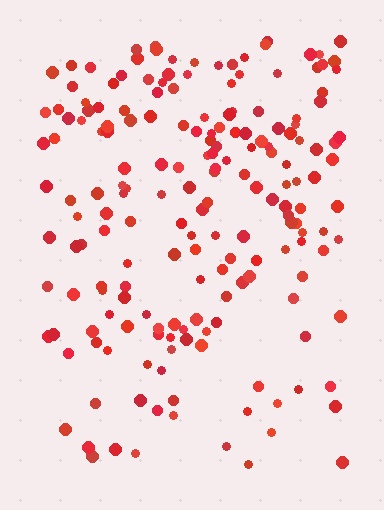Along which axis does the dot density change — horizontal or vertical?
Vertical.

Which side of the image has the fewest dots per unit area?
The bottom.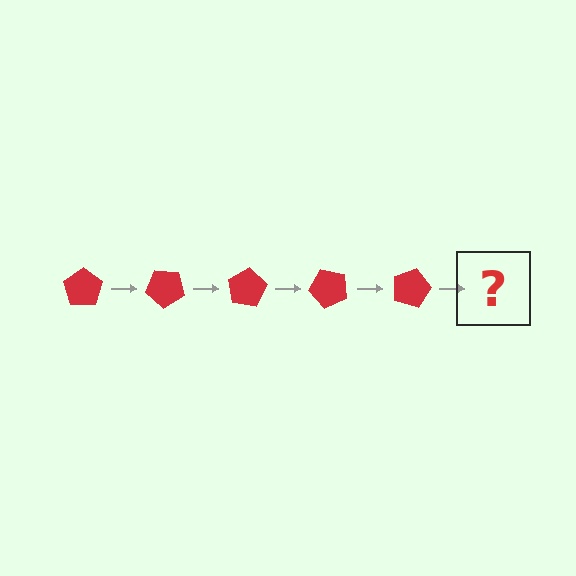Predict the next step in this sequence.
The next step is a red pentagon rotated 200 degrees.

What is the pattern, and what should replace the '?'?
The pattern is that the pentagon rotates 40 degrees each step. The '?' should be a red pentagon rotated 200 degrees.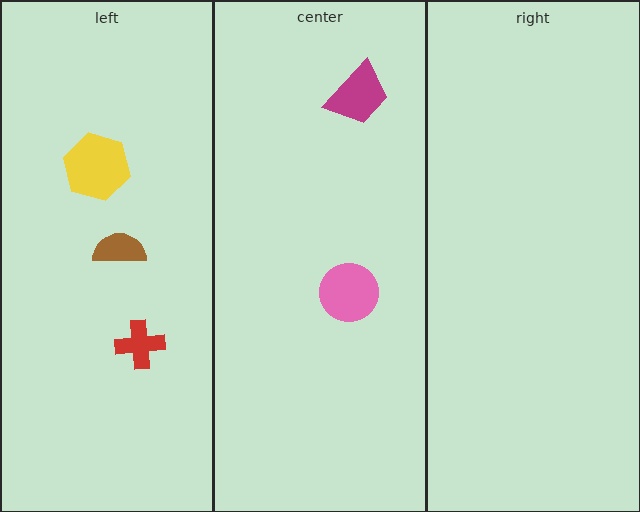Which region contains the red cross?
The left region.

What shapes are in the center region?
The pink circle, the magenta trapezoid.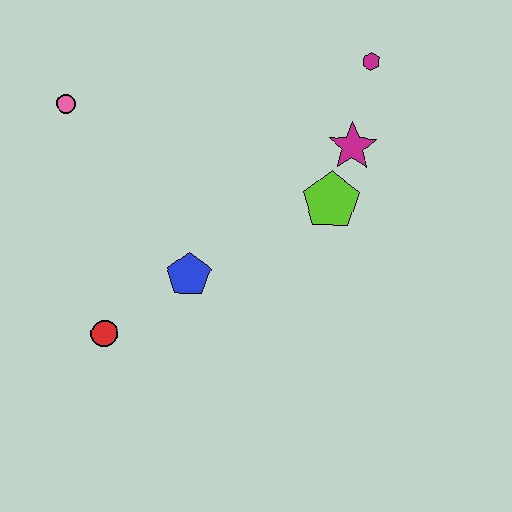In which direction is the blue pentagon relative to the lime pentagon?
The blue pentagon is to the left of the lime pentagon.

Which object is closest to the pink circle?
The blue pentagon is closest to the pink circle.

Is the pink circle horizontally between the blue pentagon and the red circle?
No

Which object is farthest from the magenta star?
The red circle is farthest from the magenta star.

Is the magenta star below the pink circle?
Yes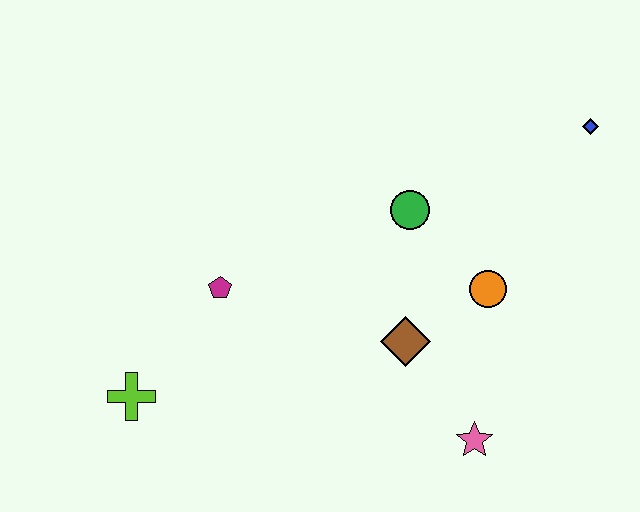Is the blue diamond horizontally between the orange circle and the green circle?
No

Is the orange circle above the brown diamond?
Yes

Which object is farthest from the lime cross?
The blue diamond is farthest from the lime cross.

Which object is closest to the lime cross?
The magenta pentagon is closest to the lime cross.